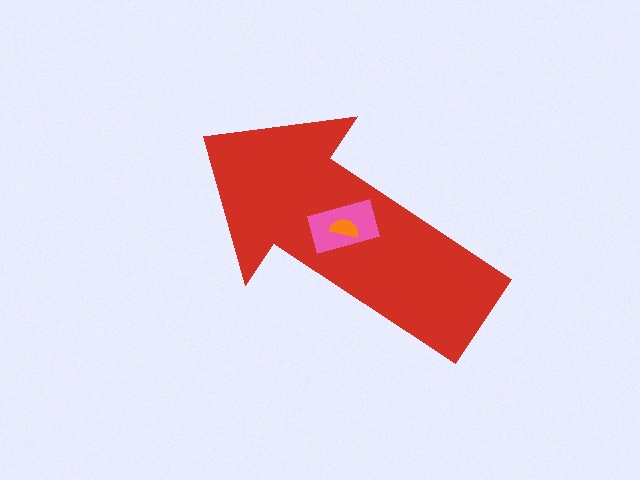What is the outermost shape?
The red arrow.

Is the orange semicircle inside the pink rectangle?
Yes.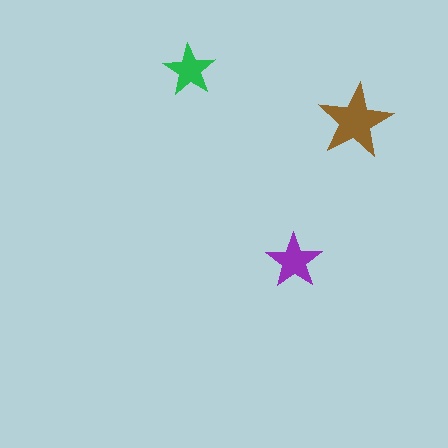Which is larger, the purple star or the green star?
The purple one.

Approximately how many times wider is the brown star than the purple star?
About 1.5 times wider.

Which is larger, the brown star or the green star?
The brown one.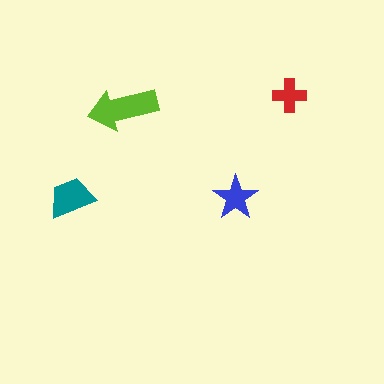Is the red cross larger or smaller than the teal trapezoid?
Smaller.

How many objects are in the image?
There are 4 objects in the image.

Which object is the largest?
The lime arrow.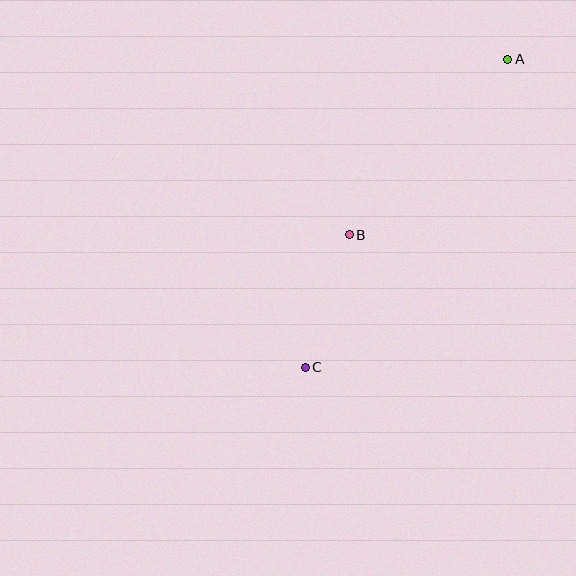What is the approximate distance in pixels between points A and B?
The distance between A and B is approximately 236 pixels.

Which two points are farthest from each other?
Points A and C are farthest from each other.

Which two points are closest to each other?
Points B and C are closest to each other.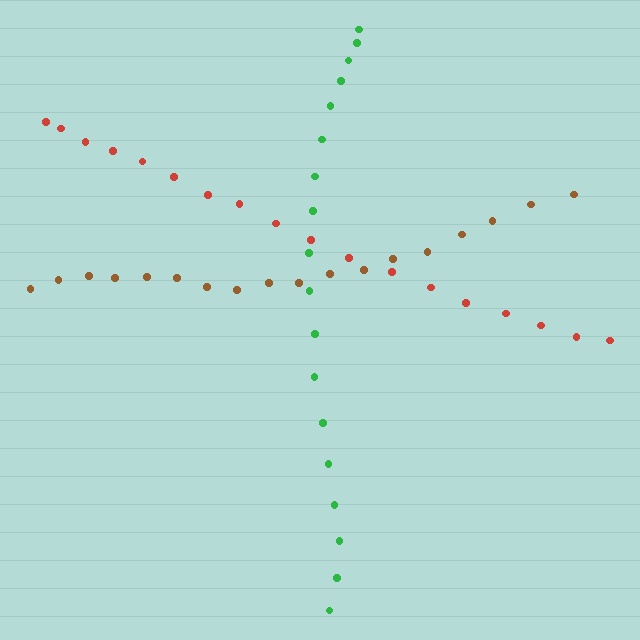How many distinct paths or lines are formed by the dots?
There are 3 distinct paths.